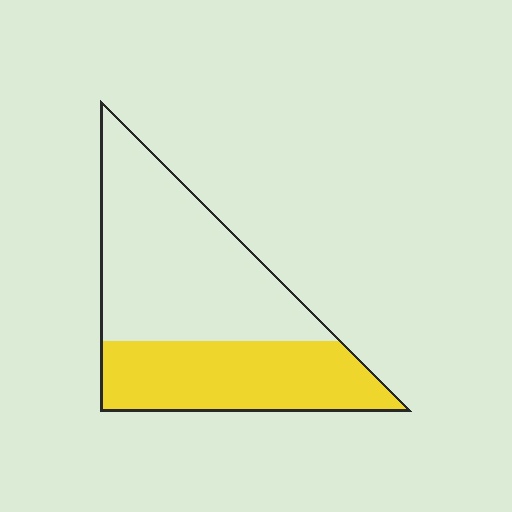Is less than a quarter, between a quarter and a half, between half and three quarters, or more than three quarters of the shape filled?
Between a quarter and a half.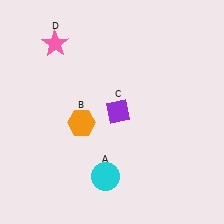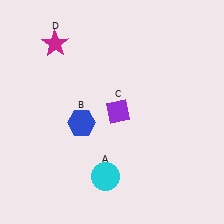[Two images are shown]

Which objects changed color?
B changed from orange to blue. D changed from pink to magenta.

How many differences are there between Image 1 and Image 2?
There are 2 differences between the two images.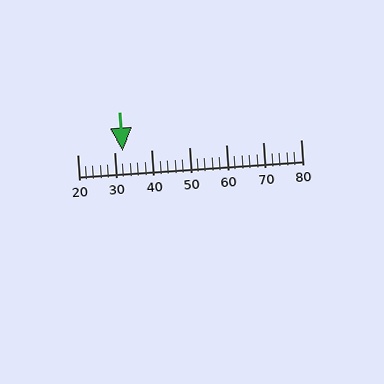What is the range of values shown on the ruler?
The ruler shows values from 20 to 80.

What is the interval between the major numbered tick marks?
The major tick marks are spaced 10 units apart.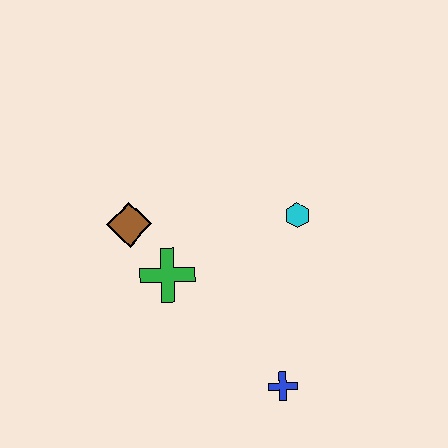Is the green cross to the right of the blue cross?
No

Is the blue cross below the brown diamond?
Yes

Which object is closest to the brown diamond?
The green cross is closest to the brown diamond.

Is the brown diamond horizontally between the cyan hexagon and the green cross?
No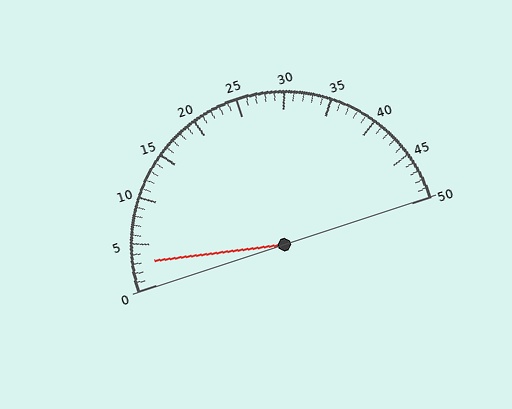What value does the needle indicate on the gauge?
The needle indicates approximately 3.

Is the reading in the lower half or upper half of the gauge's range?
The reading is in the lower half of the range (0 to 50).